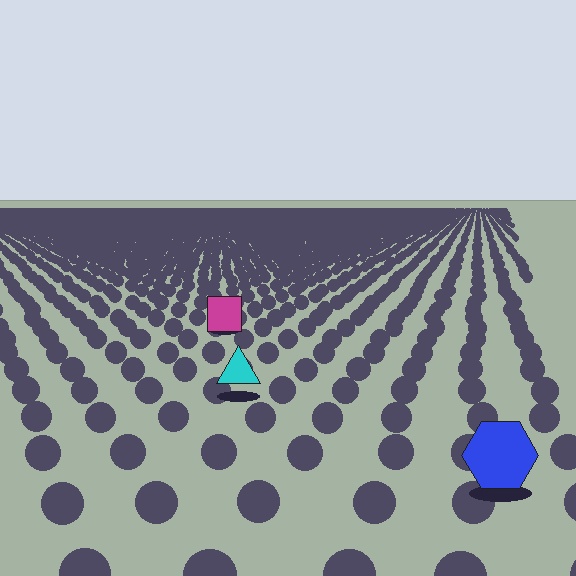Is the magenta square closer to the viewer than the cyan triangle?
No. The cyan triangle is closer — you can tell from the texture gradient: the ground texture is coarser near it.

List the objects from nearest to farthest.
From nearest to farthest: the blue hexagon, the cyan triangle, the magenta square.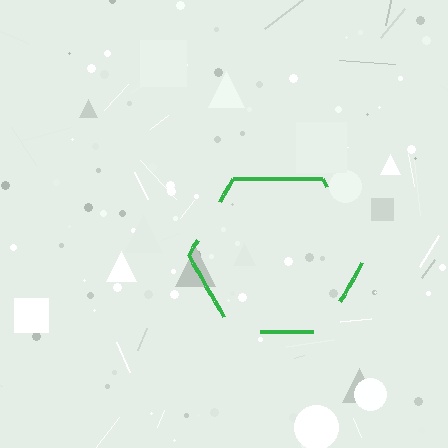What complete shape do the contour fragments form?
The contour fragments form a hexagon.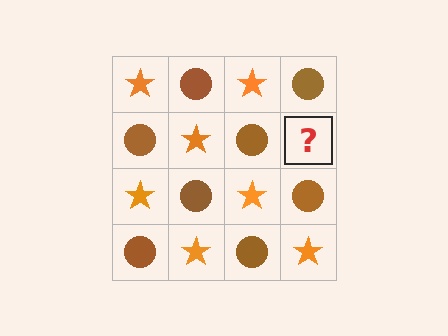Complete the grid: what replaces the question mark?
The question mark should be replaced with an orange star.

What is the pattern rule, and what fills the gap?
The rule is that it alternates orange star and brown circle in a checkerboard pattern. The gap should be filled with an orange star.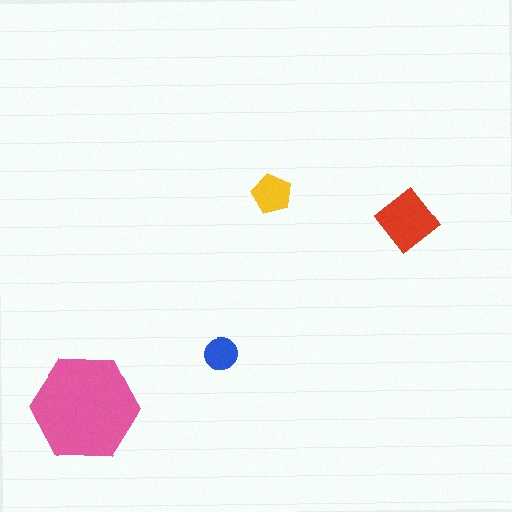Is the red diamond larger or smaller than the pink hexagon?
Smaller.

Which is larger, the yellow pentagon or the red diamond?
The red diamond.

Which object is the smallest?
The blue circle.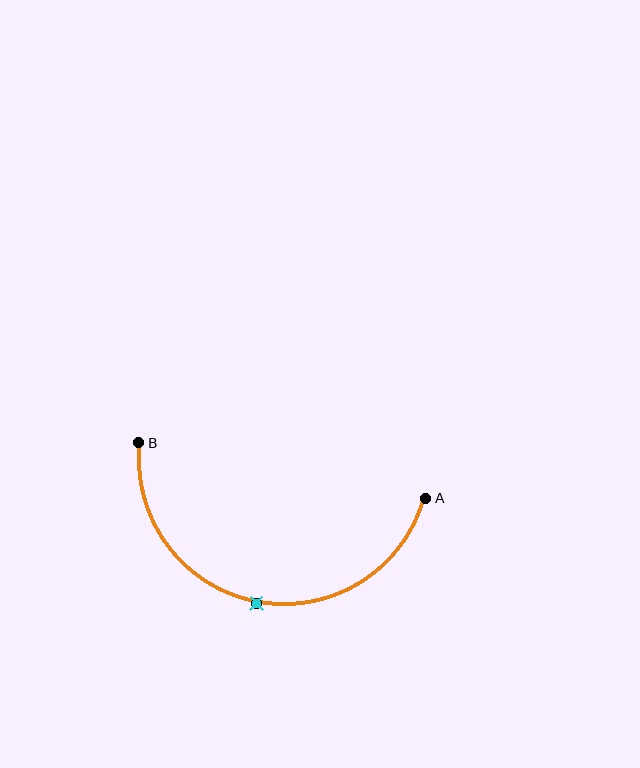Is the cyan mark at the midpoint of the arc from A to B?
Yes. The cyan mark lies on the arc at equal arc-length from both A and B — it is the arc midpoint.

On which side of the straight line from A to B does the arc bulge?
The arc bulges below the straight line connecting A and B.